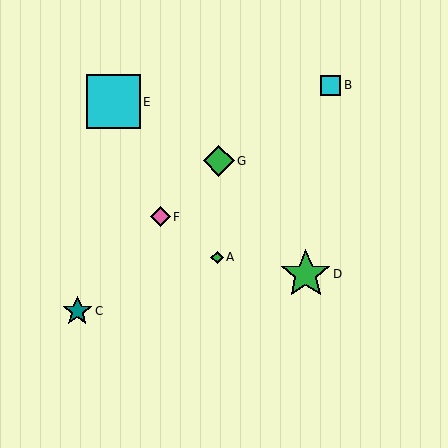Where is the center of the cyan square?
The center of the cyan square is at (330, 85).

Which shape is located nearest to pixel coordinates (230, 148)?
The green diamond (labeled G) at (219, 161) is nearest to that location.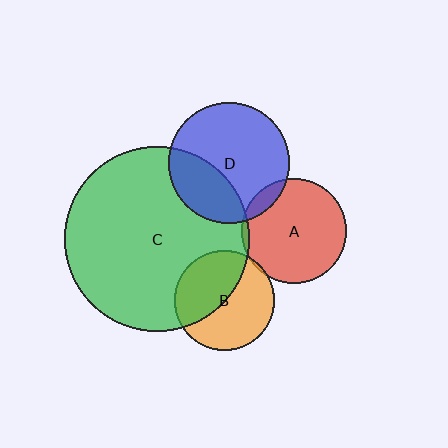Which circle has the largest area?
Circle C (green).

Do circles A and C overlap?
Yes.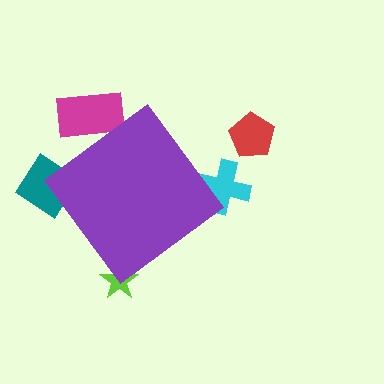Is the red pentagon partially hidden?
No, the red pentagon is fully visible.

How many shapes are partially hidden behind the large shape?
4 shapes are partially hidden.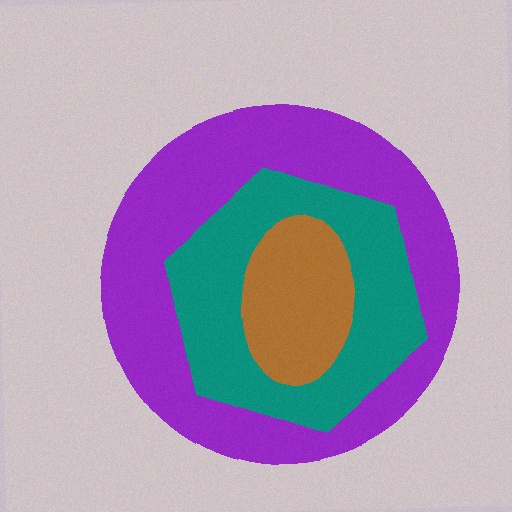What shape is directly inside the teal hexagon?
The brown ellipse.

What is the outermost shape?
The purple circle.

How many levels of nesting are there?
3.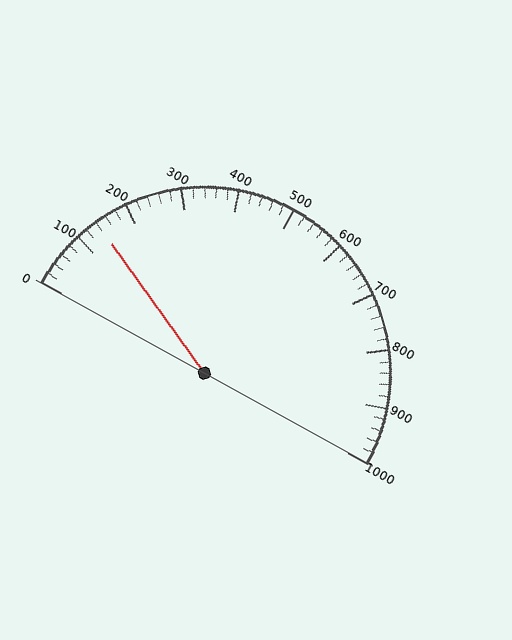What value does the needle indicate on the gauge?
The needle indicates approximately 140.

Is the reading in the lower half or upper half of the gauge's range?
The reading is in the lower half of the range (0 to 1000).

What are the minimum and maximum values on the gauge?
The gauge ranges from 0 to 1000.